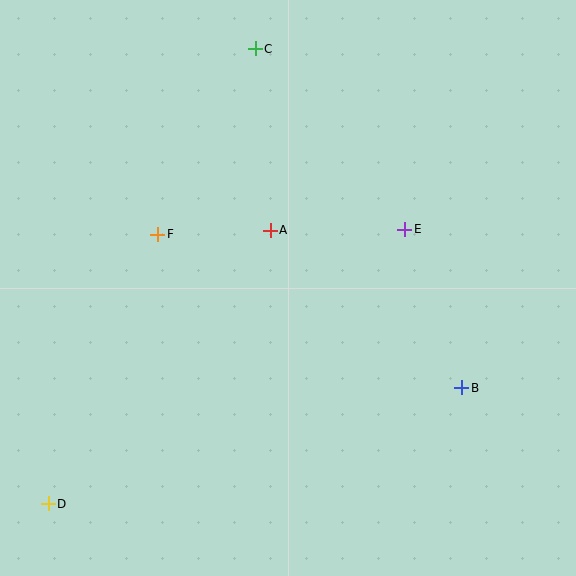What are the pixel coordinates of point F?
Point F is at (158, 234).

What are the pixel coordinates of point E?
Point E is at (405, 229).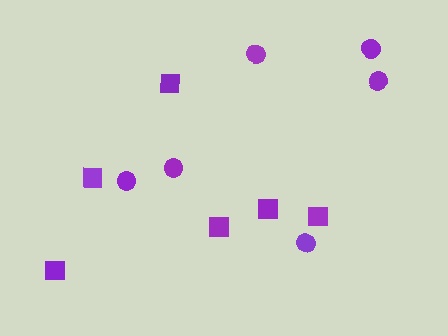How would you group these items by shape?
There are 2 groups: one group of squares (6) and one group of circles (6).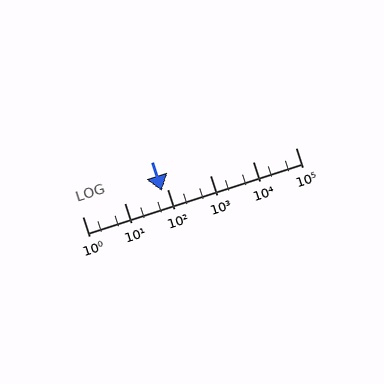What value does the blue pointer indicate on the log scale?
The pointer indicates approximately 73.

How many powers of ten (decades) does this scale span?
The scale spans 5 decades, from 1 to 100000.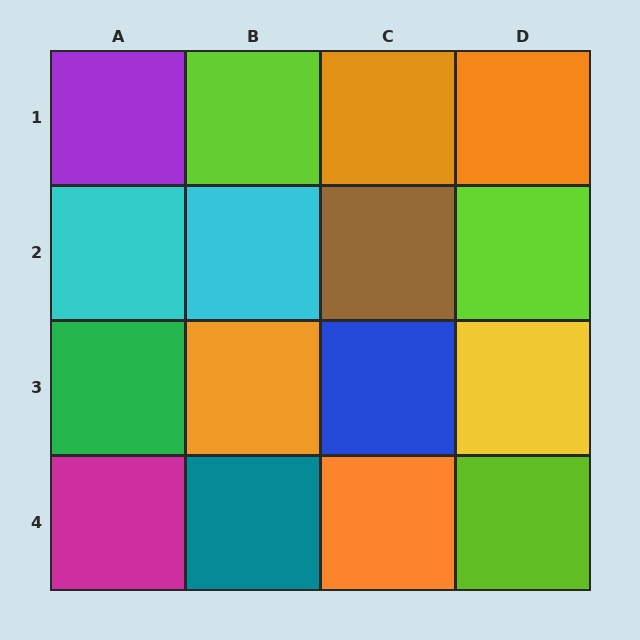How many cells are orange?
4 cells are orange.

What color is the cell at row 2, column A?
Cyan.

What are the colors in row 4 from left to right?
Magenta, teal, orange, lime.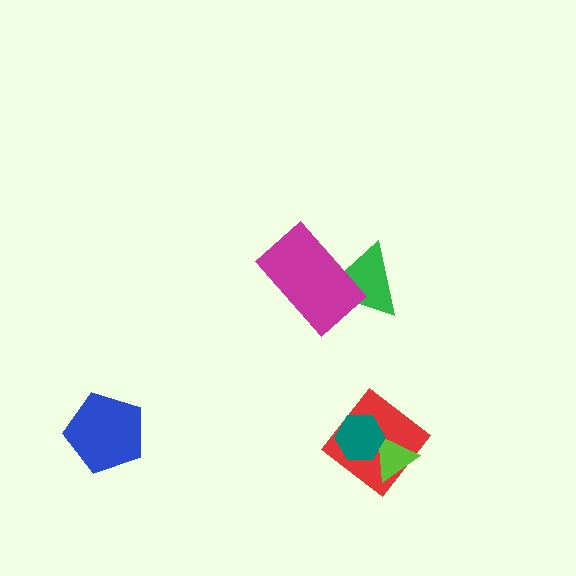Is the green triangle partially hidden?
Yes, it is partially covered by another shape.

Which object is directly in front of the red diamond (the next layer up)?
The lime triangle is directly in front of the red diamond.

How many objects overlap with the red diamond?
2 objects overlap with the red diamond.